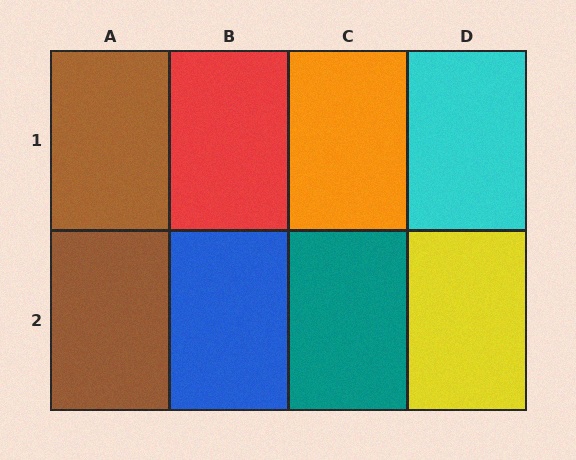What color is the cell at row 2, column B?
Blue.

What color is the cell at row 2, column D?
Yellow.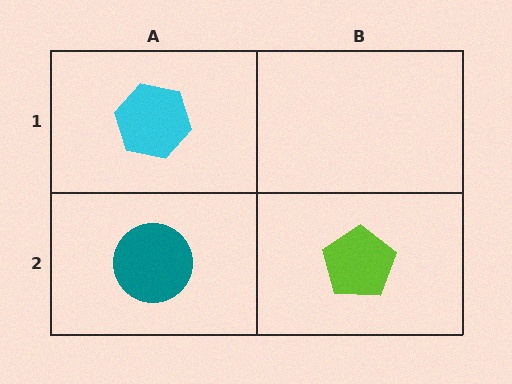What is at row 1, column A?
A cyan hexagon.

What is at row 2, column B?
A lime pentagon.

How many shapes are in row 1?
1 shape.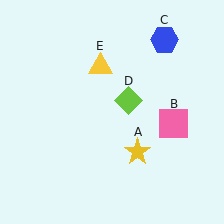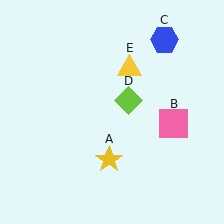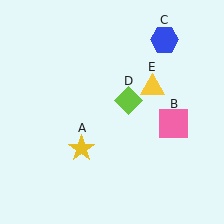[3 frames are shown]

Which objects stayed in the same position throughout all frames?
Pink square (object B) and blue hexagon (object C) and lime diamond (object D) remained stationary.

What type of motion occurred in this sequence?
The yellow star (object A), yellow triangle (object E) rotated clockwise around the center of the scene.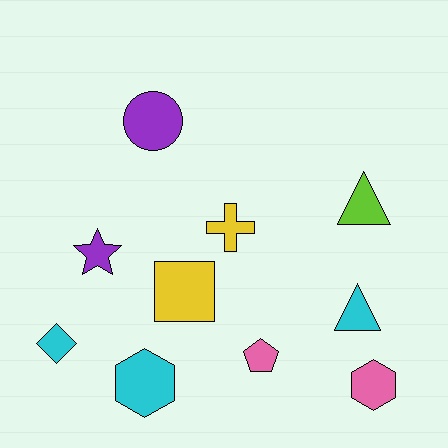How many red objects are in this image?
There are no red objects.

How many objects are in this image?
There are 10 objects.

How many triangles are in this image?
There are 2 triangles.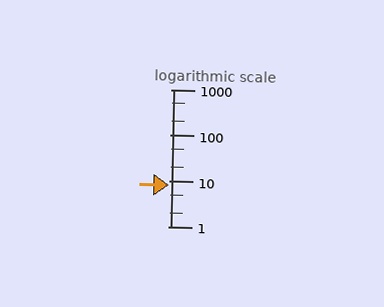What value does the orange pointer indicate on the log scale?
The pointer indicates approximately 8.3.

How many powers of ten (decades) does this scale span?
The scale spans 3 decades, from 1 to 1000.